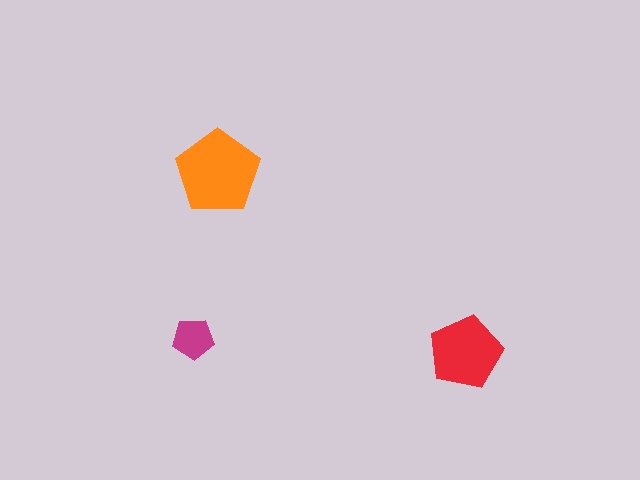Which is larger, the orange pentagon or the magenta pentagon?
The orange one.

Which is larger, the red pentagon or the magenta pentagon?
The red one.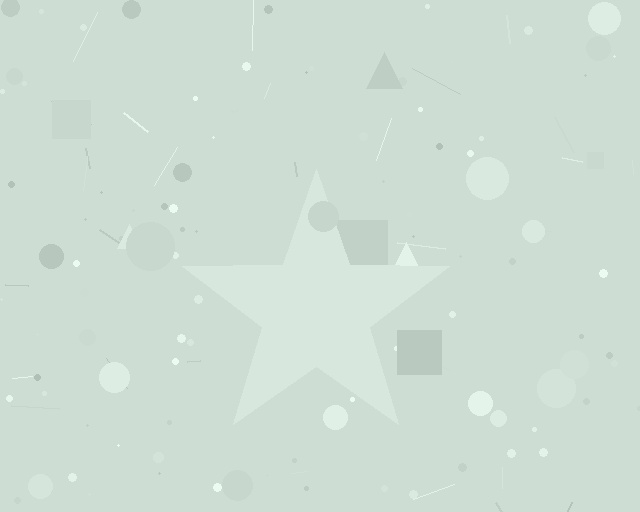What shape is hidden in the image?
A star is hidden in the image.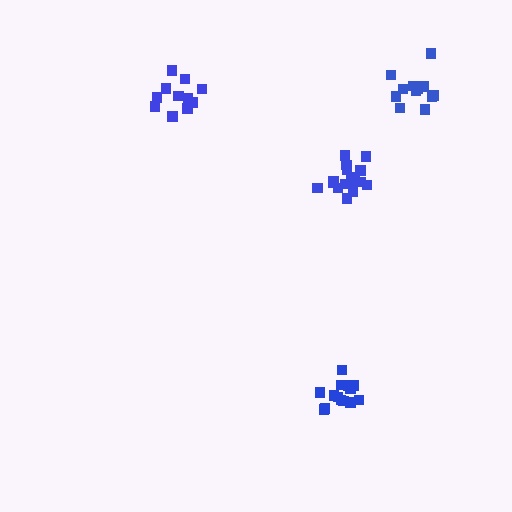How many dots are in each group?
Group 1: 16 dots, Group 2: 11 dots, Group 3: 12 dots, Group 4: 14 dots (53 total).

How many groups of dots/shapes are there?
There are 4 groups.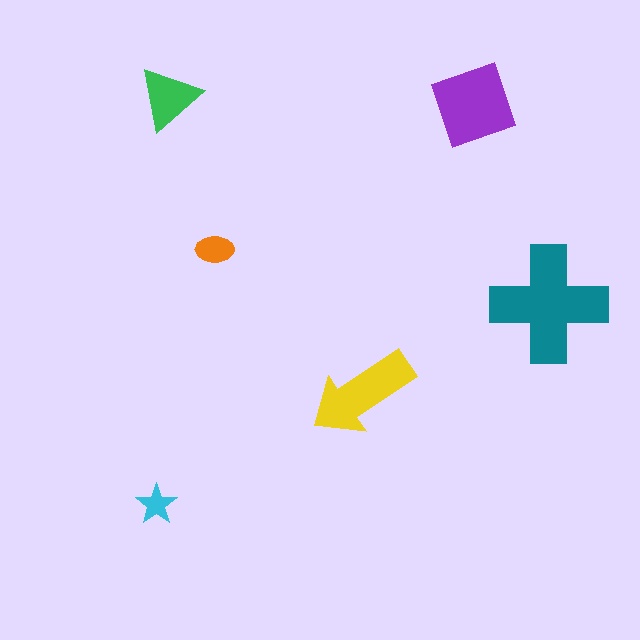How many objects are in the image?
There are 6 objects in the image.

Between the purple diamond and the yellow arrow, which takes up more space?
The purple diamond.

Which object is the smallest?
The cyan star.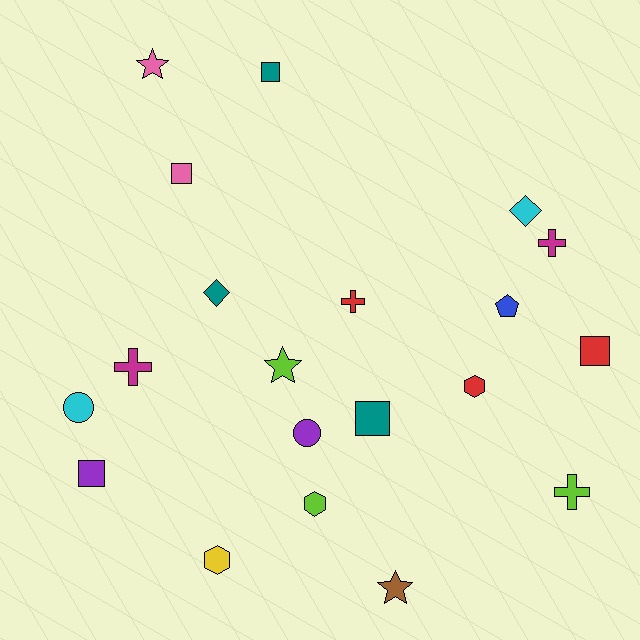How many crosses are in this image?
There are 4 crosses.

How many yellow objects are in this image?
There is 1 yellow object.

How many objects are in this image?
There are 20 objects.